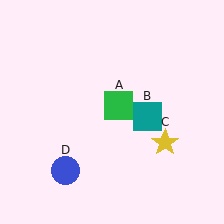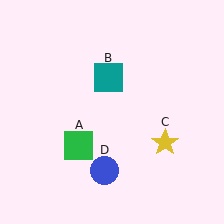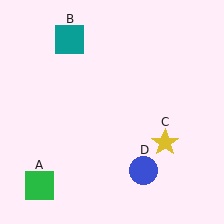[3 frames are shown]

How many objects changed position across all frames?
3 objects changed position: green square (object A), teal square (object B), blue circle (object D).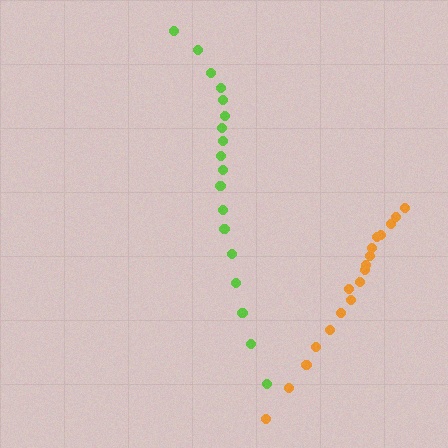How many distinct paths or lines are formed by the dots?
There are 2 distinct paths.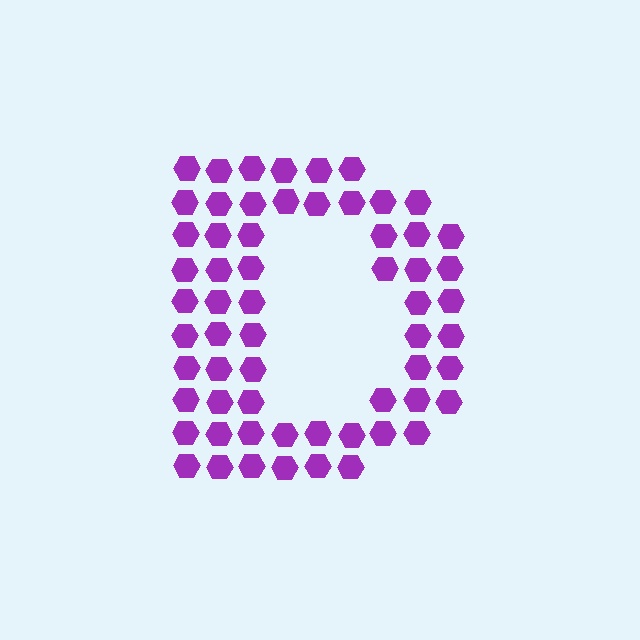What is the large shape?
The large shape is the letter D.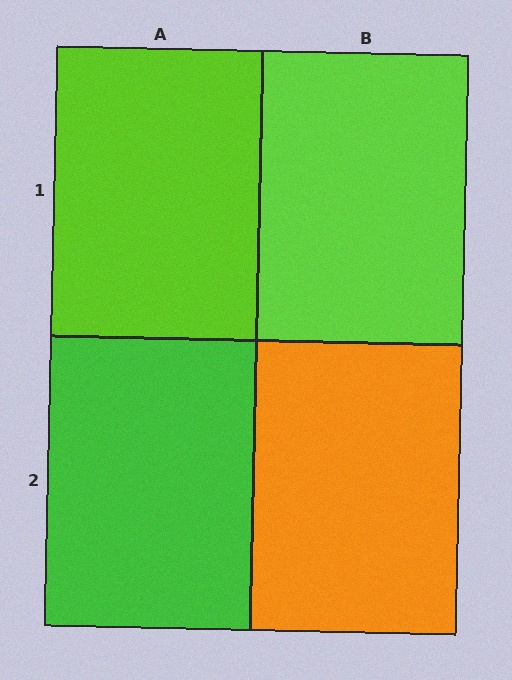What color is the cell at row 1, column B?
Lime.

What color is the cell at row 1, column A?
Lime.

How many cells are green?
1 cell is green.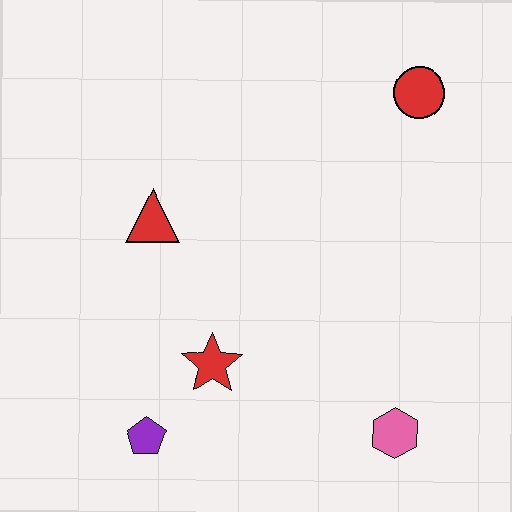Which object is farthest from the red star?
The red circle is farthest from the red star.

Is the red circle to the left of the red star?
No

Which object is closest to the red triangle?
The red star is closest to the red triangle.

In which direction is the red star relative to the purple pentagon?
The red star is above the purple pentagon.